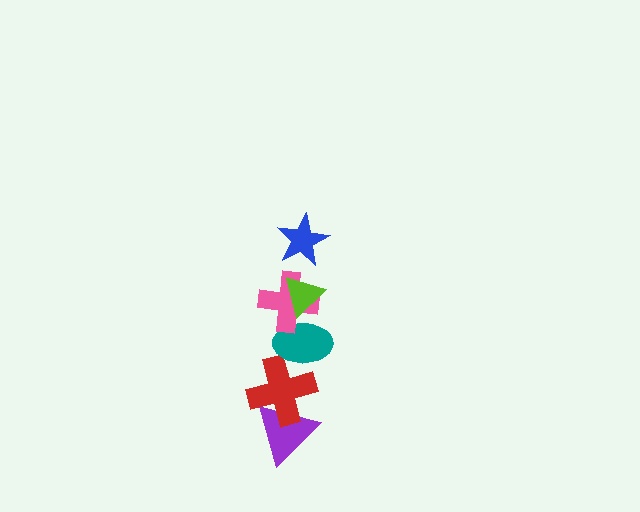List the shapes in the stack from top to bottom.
From top to bottom: the blue star, the lime triangle, the pink cross, the teal ellipse, the red cross, the purple triangle.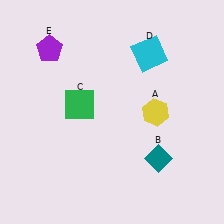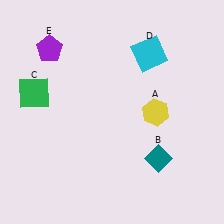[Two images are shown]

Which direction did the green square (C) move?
The green square (C) moved left.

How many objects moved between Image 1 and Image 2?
1 object moved between the two images.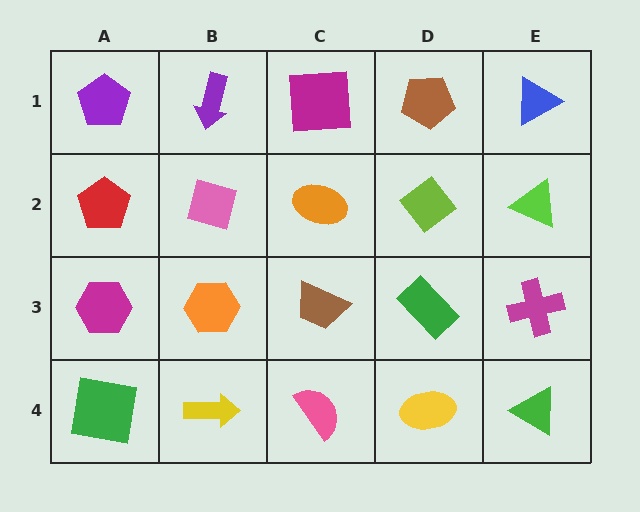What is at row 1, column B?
A purple arrow.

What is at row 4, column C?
A pink semicircle.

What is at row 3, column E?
A magenta cross.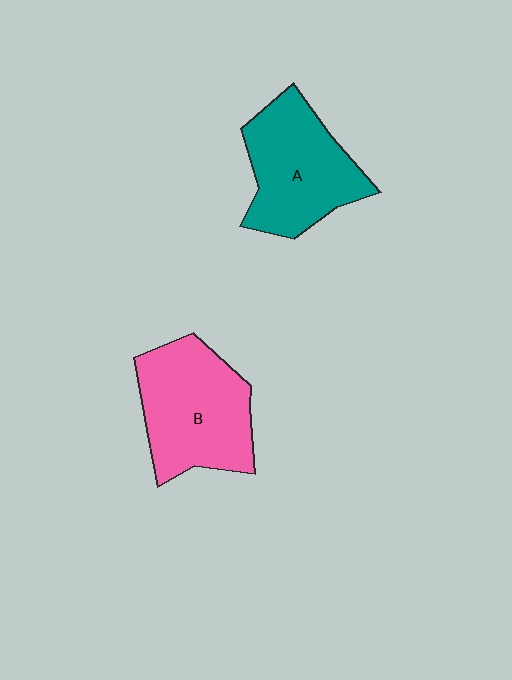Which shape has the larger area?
Shape B (pink).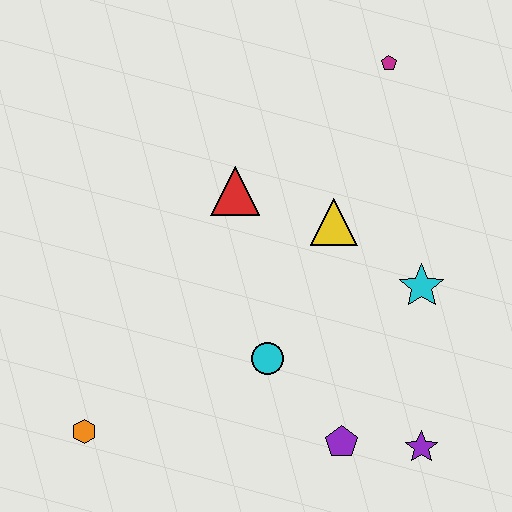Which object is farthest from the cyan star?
The orange hexagon is farthest from the cyan star.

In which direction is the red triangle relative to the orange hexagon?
The red triangle is above the orange hexagon.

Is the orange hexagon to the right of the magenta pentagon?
No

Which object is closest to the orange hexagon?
The cyan circle is closest to the orange hexagon.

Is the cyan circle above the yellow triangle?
No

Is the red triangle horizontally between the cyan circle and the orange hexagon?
Yes